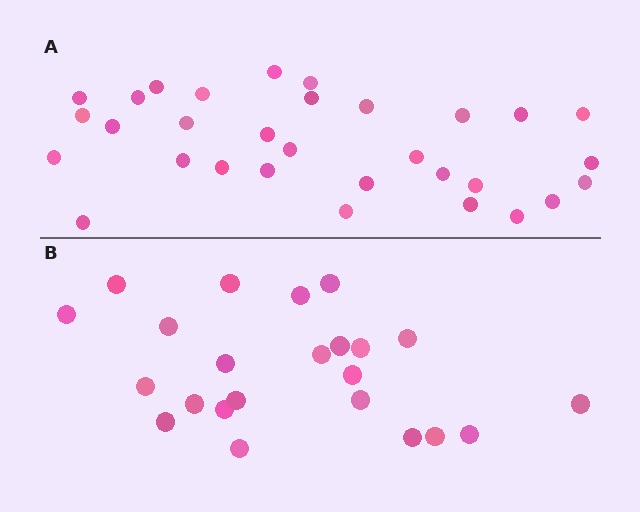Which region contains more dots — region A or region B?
Region A (the top region) has more dots.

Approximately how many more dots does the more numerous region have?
Region A has roughly 8 or so more dots than region B.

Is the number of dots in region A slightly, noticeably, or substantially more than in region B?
Region A has noticeably more, but not dramatically so. The ratio is roughly 1.3 to 1.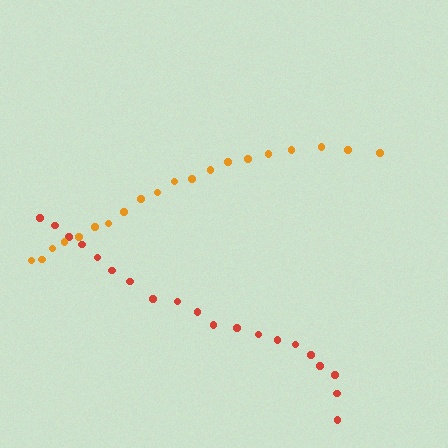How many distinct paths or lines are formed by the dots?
There are 2 distinct paths.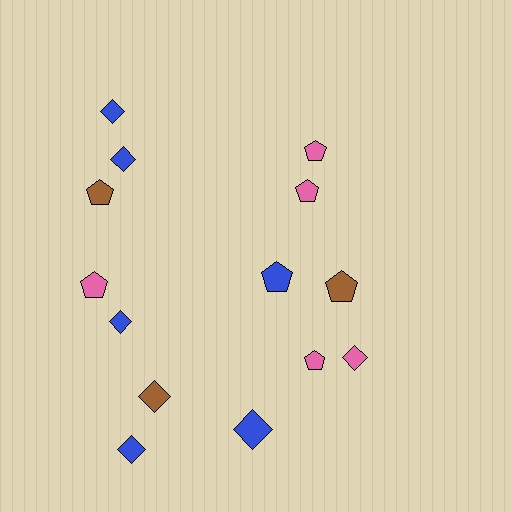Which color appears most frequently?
Blue, with 6 objects.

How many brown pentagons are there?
There are 2 brown pentagons.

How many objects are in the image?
There are 14 objects.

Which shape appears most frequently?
Pentagon, with 7 objects.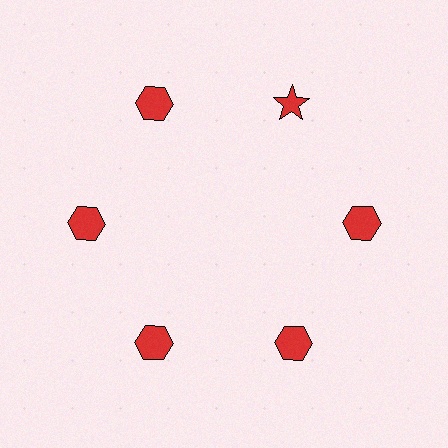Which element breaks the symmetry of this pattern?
The red star at roughly the 1 o'clock position breaks the symmetry. All other shapes are red hexagons.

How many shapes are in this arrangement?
There are 6 shapes arranged in a ring pattern.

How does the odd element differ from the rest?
It has a different shape: star instead of hexagon.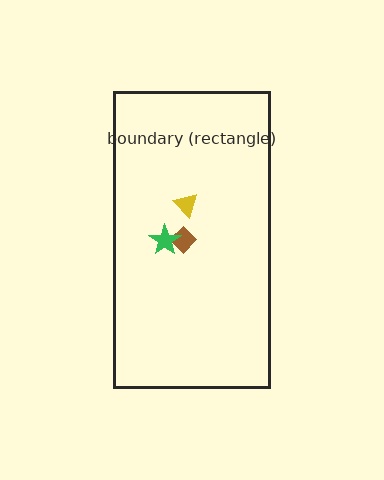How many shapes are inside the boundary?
3 inside, 0 outside.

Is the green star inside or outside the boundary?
Inside.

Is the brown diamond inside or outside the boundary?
Inside.